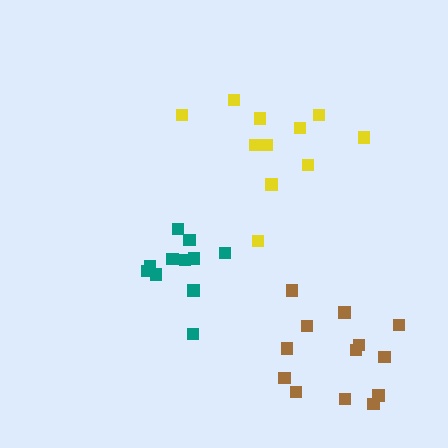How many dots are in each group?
Group 1: 11 dots, Group 2: 11 dots, Group 3: 13 dots (35 total).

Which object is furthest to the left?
The teal cluster is leftmost.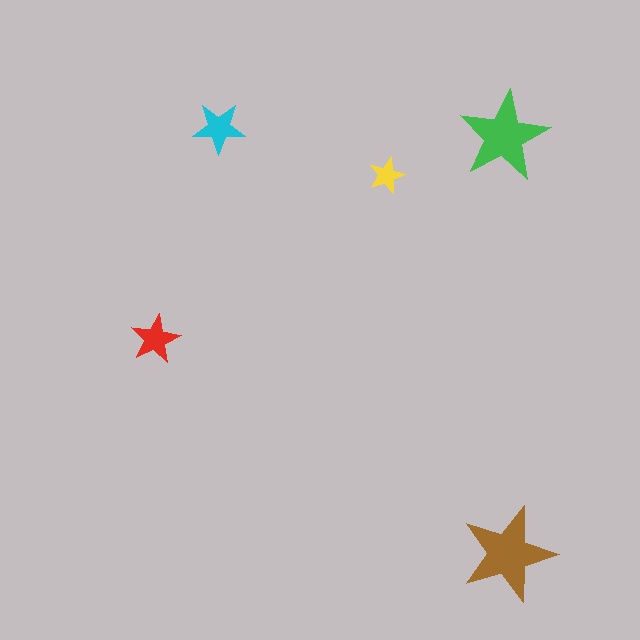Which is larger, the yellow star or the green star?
The green one.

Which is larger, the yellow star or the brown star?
The brown one.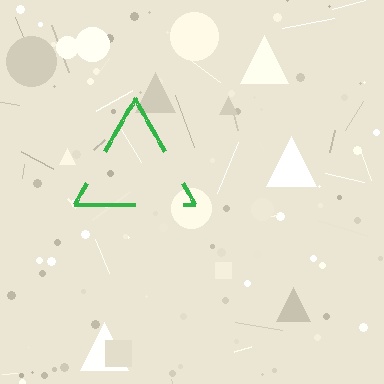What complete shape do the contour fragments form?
The contour fragments form a triangle.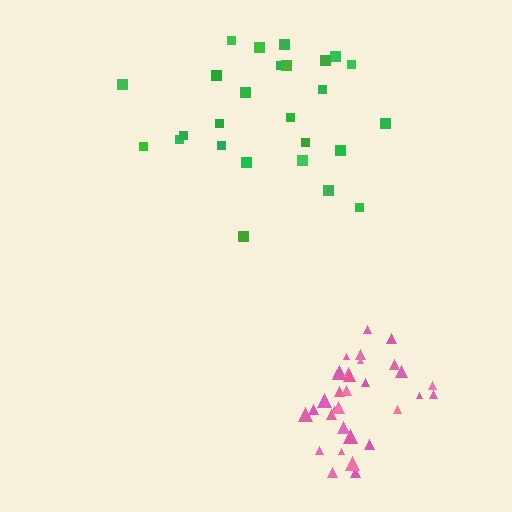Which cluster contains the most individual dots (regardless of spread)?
Pink (32).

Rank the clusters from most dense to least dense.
pink, green.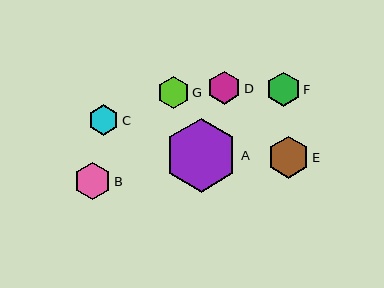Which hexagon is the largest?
Hexagon A is the largest with a size of approximately 73 pixels.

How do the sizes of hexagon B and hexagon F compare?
Hexagon B and hexagon F are approximately the same size.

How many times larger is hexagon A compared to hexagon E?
Hexagon A is approximately 1.7 times the size of hexagon E.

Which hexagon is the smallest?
Hexagon C is the smallest with a size of approximately 30 pixels.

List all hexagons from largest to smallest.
From largest to smallest: A, E, B, F, D, G, C.